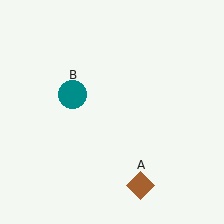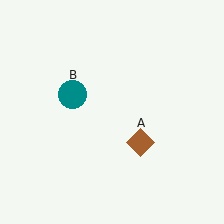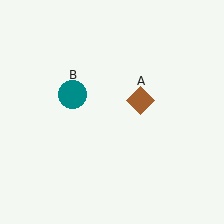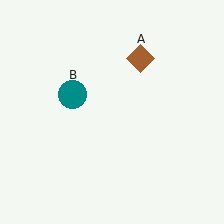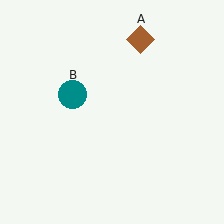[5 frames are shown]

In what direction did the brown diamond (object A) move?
The brown diamond (object A) moved up.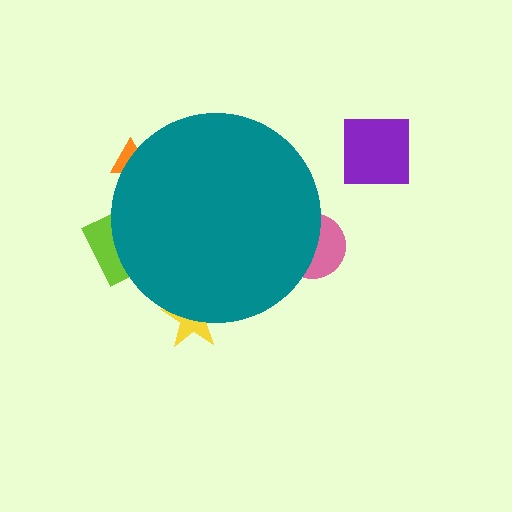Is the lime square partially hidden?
Yes, the lime square is partially hidden behind the teal circle.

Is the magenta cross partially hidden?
Yes, the magenta cross is partially hidden behind the teal circle.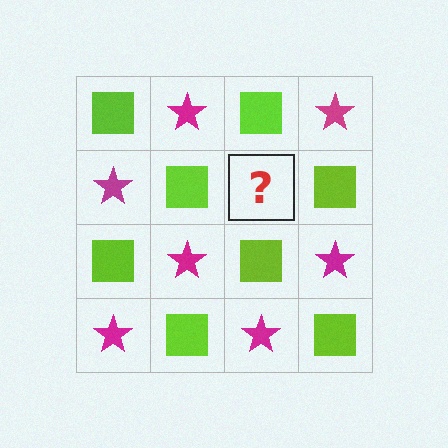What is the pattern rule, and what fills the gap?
The rule is that it alternates lime square and magenta star in a checkerboard pattern. The gap should be filled with a magenta star.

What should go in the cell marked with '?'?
The missing cell should contain a magenta star.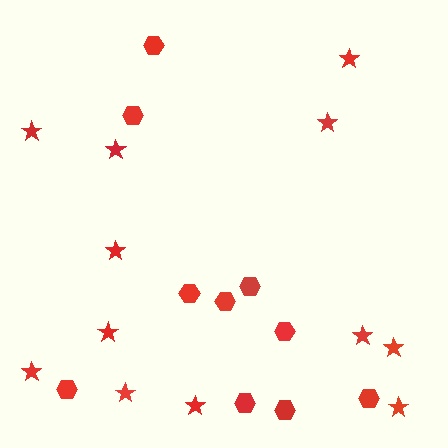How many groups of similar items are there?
There are 2 groups: one group of stars (12) and one group of hexagons (10).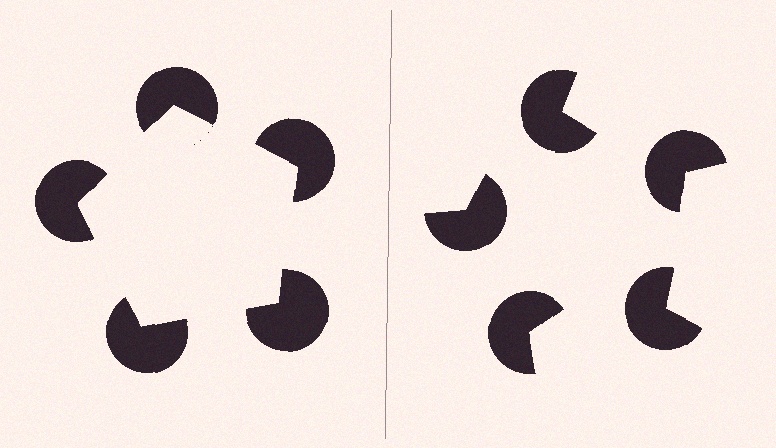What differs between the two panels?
The pac-man discs are positioned identically on both sides; only the wedge orientations differ. On the left they align to a pentagon; on the right they are misaligned.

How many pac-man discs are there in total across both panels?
10 — 5 on each side.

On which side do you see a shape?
An illusory pentagon appears on the left side. On the right side the wedge cuts are rotated, so no coherent shape forms.